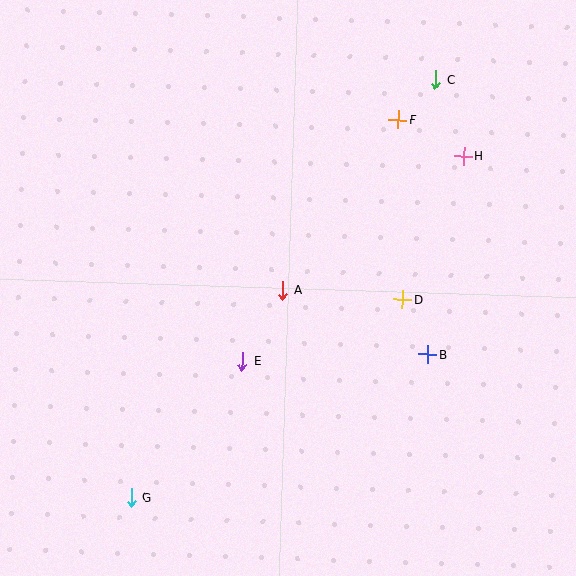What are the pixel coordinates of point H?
Point H is at (463, 156).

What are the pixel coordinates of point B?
Point B is at (428, 354).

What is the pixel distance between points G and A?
The distance between G and A is 256 pixels.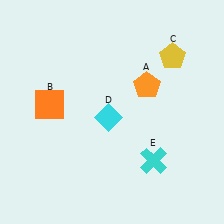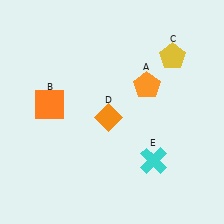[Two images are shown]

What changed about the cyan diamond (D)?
In Image 1, D is cyan. In Image 2, it changed to orange.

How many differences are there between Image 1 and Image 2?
There is 1 difference between the two images.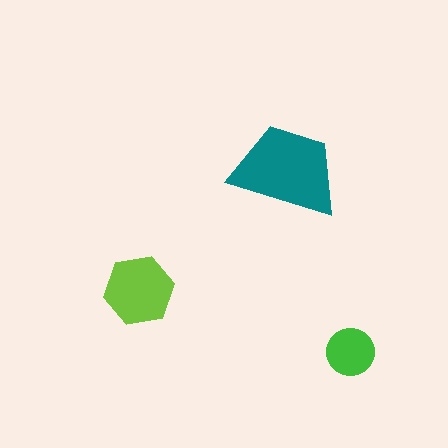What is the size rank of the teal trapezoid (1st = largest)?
1st.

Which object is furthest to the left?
The lime hexagon is leftmost.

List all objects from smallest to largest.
The green circle, the lime hexagon, the teal trapezoid.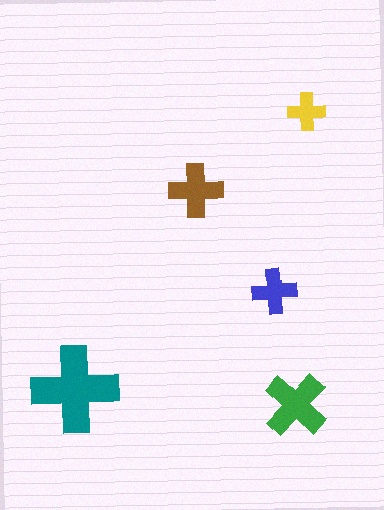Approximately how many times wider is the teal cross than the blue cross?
About 2 times wider.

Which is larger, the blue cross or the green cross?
The green one.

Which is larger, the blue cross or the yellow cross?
The blue one.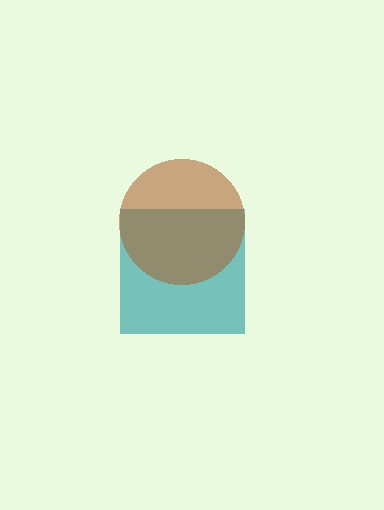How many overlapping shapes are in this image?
There are 2 overlapping shapes in the image.